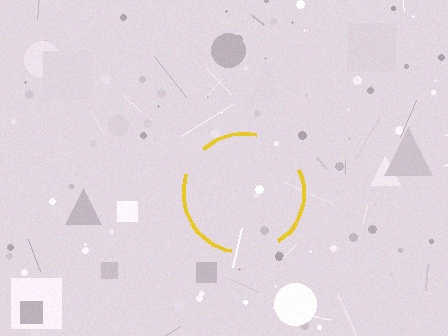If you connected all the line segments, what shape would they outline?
They would outline a circle.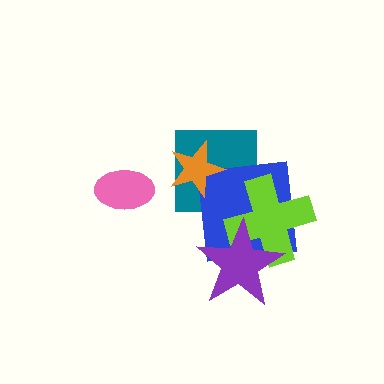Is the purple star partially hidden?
No, no other shape covers it.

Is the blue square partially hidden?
Yes, it is partially covered by another shape.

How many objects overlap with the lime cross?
3 objects overlap with the lime cross.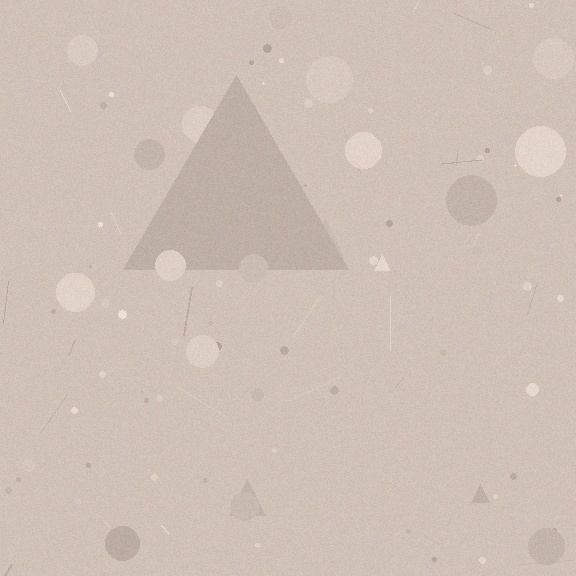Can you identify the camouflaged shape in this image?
The camouflaged shape is a triangle.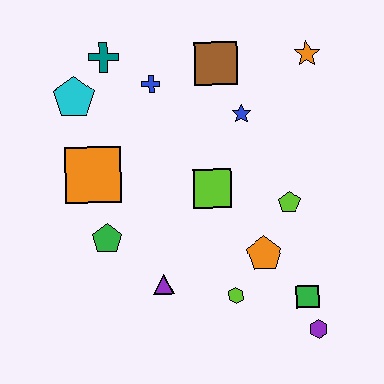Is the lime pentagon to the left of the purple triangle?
No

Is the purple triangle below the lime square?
Yes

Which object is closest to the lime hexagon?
The orange pentagon is closest to the lime hexagon.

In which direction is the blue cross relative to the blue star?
The blue cross is to the left of the blue star.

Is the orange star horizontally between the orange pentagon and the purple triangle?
No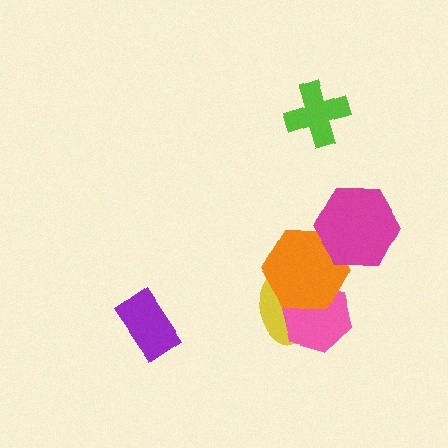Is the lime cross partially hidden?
No, no other shape covers it.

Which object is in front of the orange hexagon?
The magenta hexagon is in front of the orange hexagon.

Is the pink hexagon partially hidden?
Yes, it is partially covered by another shape.